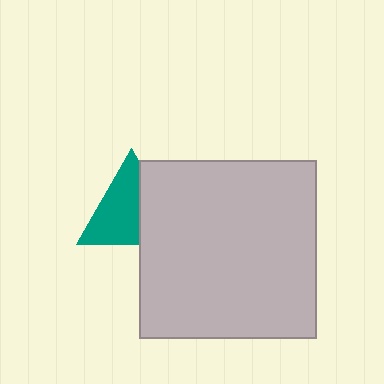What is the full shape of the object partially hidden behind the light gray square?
The partially hidden object is a teal triangle.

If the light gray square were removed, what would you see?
You would see the complete teal triangle.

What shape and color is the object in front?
The object in front is a light gray square.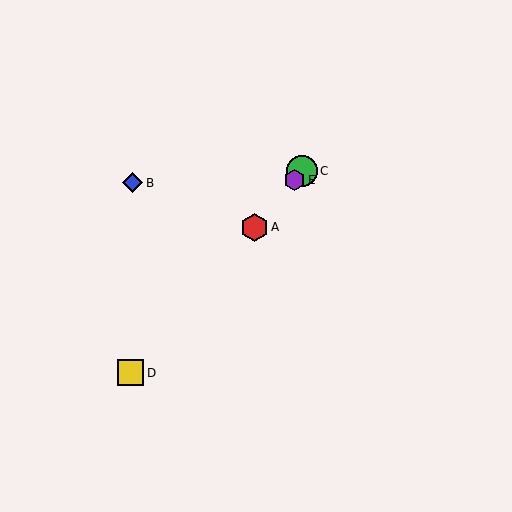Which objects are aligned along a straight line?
Objects A, C, D, E are aligned along a straight line.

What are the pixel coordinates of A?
Object A is at (254, 227).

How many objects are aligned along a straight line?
4 objects (A, C, D, E) are aligned along a straight line.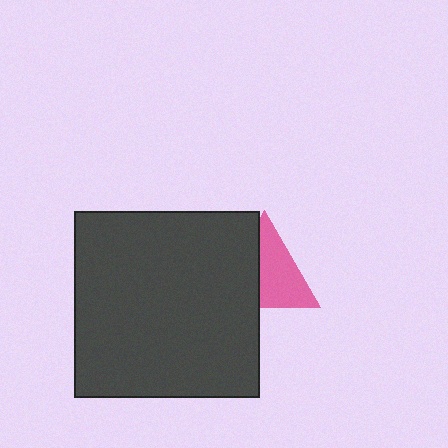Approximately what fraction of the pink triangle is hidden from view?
Roughly 42% of the pink triangle is hidden behind the dark gray square.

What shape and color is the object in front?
The object in front is a dark gray square.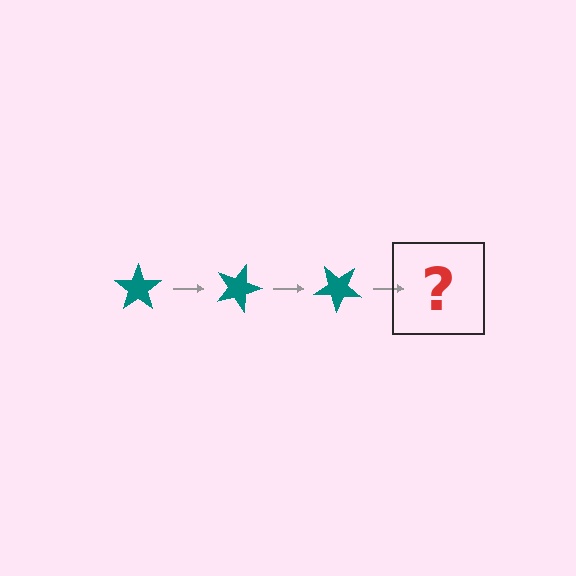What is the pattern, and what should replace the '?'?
The pattern is that the star rotates 20 degrees each step. The '?' should be a teal star rotated 60 degrees.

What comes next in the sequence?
The next element should be a teal star rotated 60 degrees.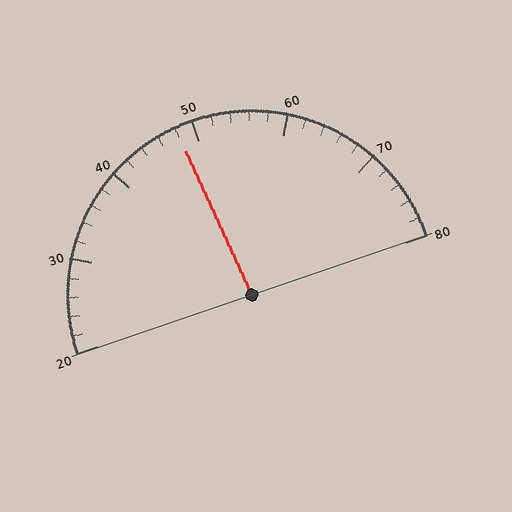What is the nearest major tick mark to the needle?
The nearest major tick mark is 50.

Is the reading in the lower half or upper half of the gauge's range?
The reading is in the lower half of the range (20 to 80).